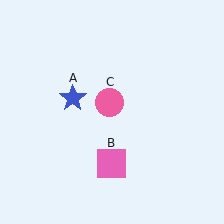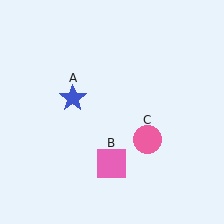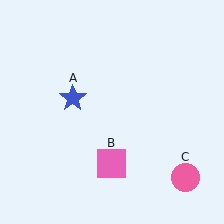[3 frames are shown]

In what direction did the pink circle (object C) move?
The pink circle (object C) moved down and to the right.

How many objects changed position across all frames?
1 object changed position: pink circle (object C).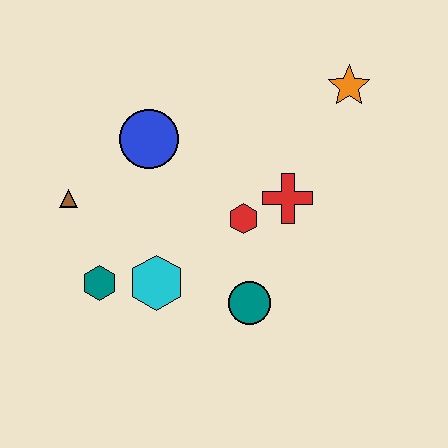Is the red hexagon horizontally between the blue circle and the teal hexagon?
No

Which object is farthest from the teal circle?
The orange star is farthest from the teal circle.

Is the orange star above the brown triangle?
Yes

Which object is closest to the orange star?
The red cross is closest to the orange star.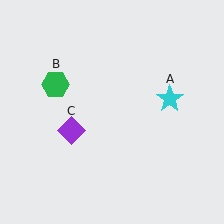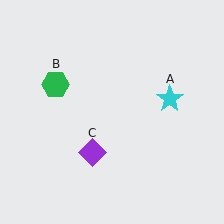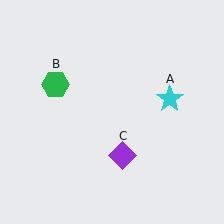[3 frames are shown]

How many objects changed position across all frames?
1 object changed position: purple diamond (object C).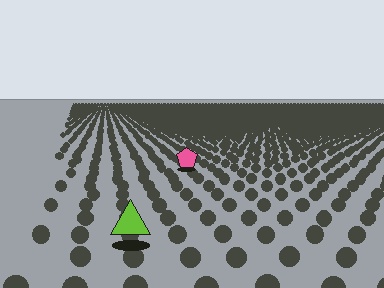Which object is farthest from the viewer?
The pink pentagon is farthest from the viewer. It appears smaller and the ground texture around it is denser.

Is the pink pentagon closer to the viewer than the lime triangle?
No. The lime triangle is closer — you can tell from the texture gradient: the ground texture is coarser near it.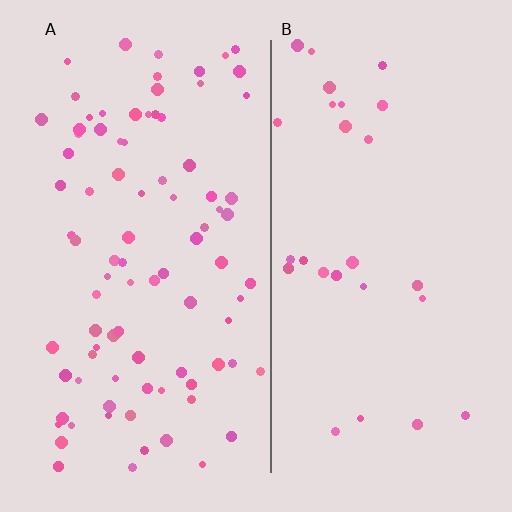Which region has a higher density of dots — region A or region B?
A (the left).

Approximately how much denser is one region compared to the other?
Approximately 3.2× — region A over region B.